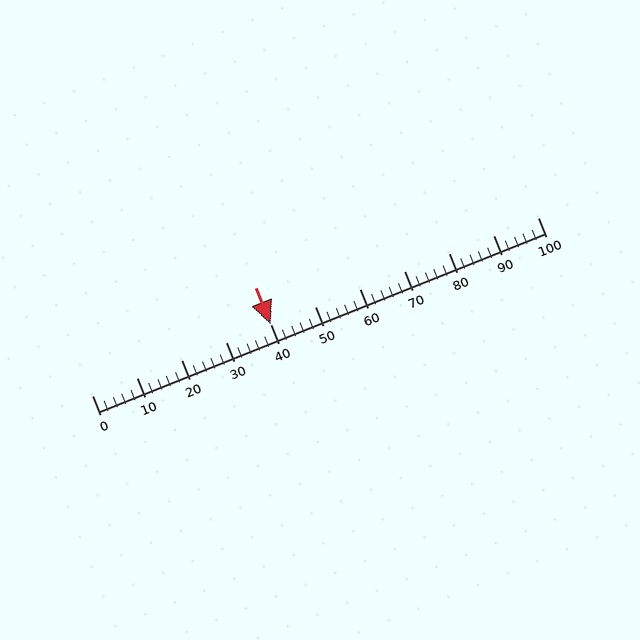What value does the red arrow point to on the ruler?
The red arrow points to approximately 40.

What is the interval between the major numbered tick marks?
The major tick marks are spaced 10 units apart.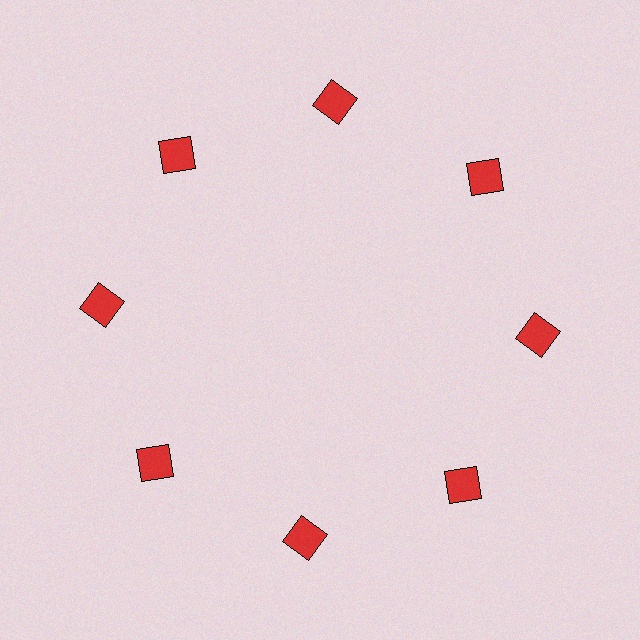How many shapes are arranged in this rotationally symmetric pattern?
There are 8 shapes, arranged in 8 groups of 1.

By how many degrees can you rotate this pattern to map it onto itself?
The pattern maps onto itself every 45 degrees of rotation.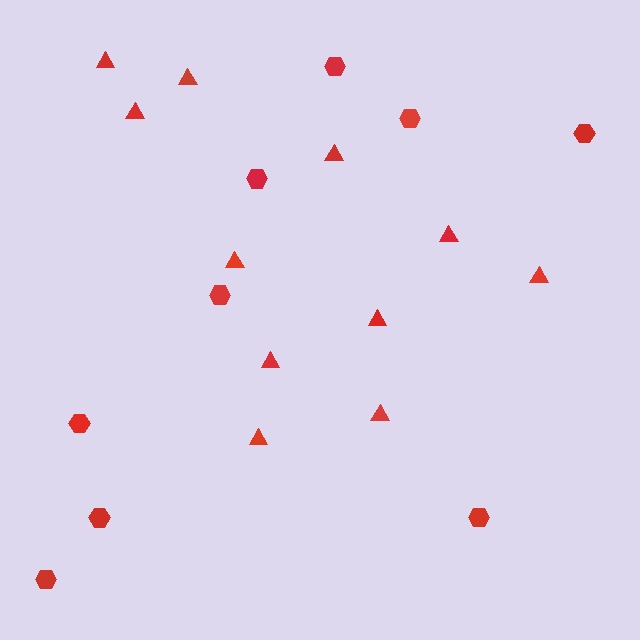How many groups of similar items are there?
There are 2 groups: one group of hexagons (9) and one group of triangles (11).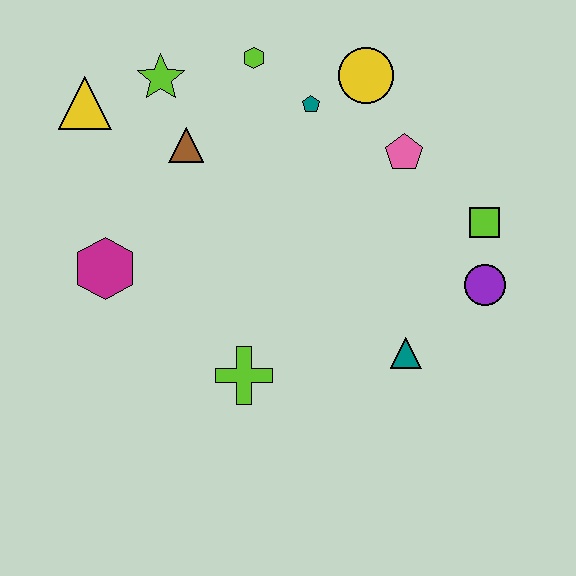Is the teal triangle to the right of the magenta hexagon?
Yes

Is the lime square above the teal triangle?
Yes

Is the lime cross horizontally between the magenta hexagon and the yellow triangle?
No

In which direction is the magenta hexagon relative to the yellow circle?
The magenta hexagon is to the left of the yellow circle.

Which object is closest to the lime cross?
The teal triangle is closest to the lime cross.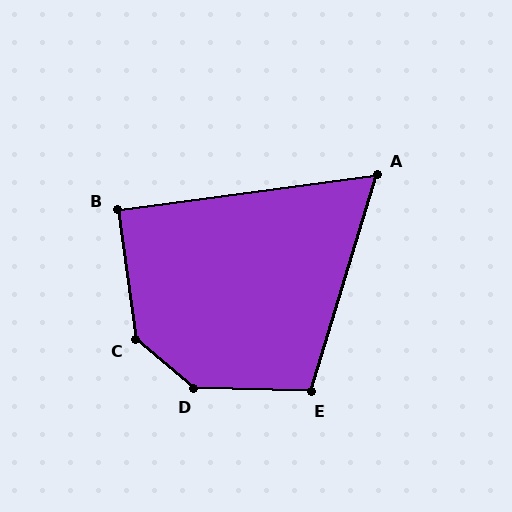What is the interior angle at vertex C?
Approximately 138 degrees (obtuse).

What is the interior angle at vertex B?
Approximately 90 degrees (approximately right).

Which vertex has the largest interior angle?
D, at approximately 141 degrees.